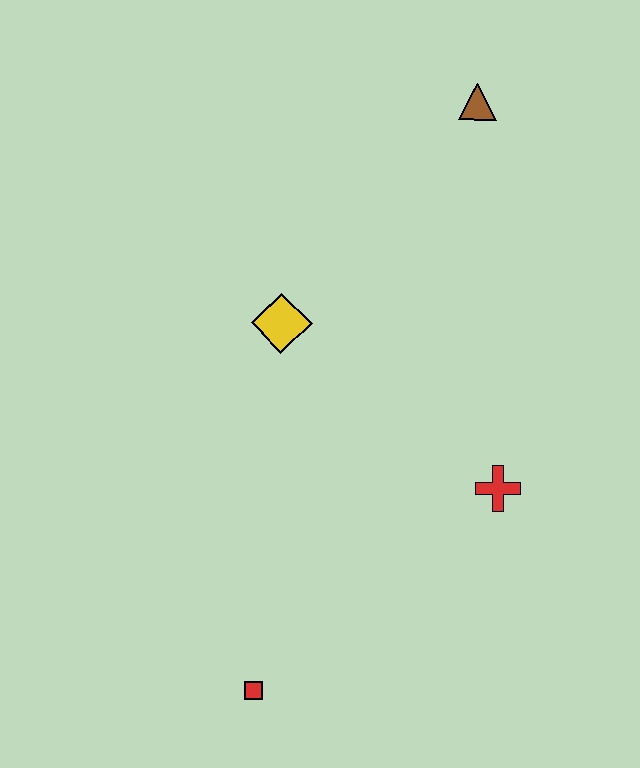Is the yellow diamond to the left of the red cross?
Yes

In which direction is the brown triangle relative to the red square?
The brown triangle is above the red square.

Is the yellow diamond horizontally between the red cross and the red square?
Yes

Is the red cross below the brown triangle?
Yes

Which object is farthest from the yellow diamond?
The red square is farthest from the yellow diamond.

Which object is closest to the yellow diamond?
The red cross is closest to the yellow diamond.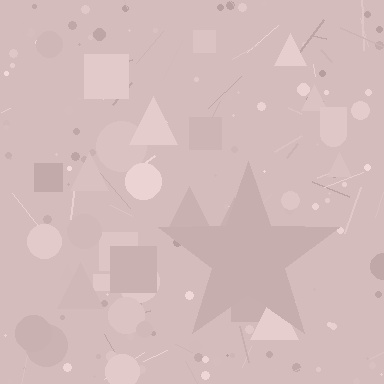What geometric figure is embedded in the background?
A star is embedded in the background.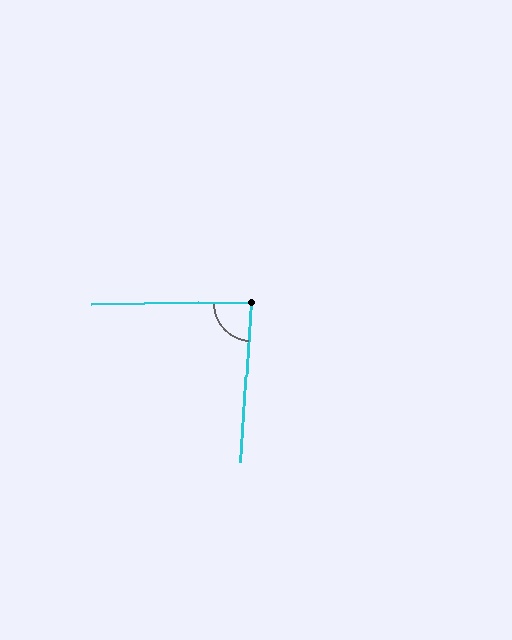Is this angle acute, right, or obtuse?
It is approximately a right angle.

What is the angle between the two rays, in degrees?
Approximately 85 degrees.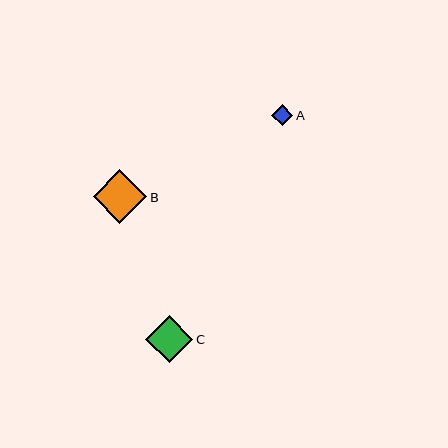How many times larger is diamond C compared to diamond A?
Diamond C is approximately 2.2 times the size of diamond A.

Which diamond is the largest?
Diamond B is the largest with a size of approximately 54 pixels.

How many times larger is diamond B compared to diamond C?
Diamond B is approximately 1.2 times the size of diamond C.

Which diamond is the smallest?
Diamond A is the smallest with a size of approximately 21 pixels.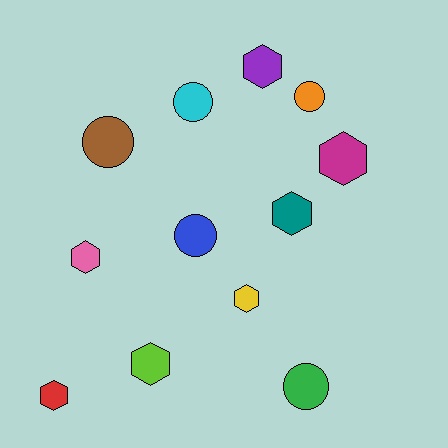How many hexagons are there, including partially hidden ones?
There are 7 hexagons.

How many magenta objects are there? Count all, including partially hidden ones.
There is 1 magenta object.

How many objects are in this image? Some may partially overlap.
There are 12 objects.